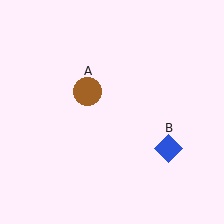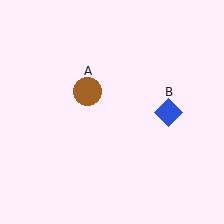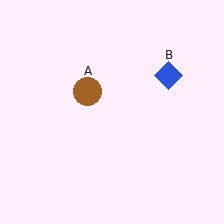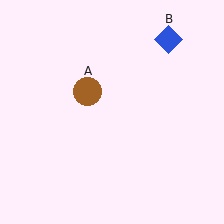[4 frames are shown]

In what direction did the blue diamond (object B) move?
The blue diamond (object B) moved up.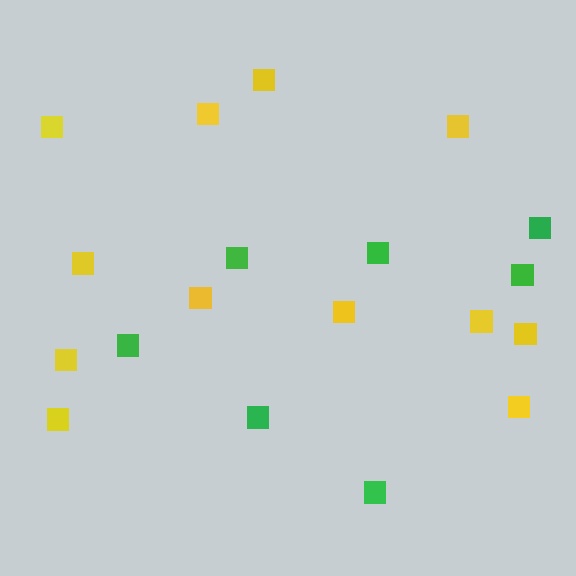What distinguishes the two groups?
There are 2 groups: one group of green squares (7) and one group of yellow squares (12).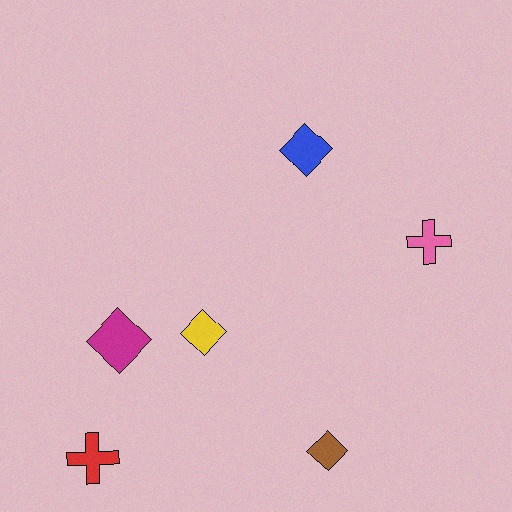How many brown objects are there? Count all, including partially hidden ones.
There is 1 brown object.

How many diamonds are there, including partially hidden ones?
There are 4 diamonds.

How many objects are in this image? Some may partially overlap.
There are 6 objects.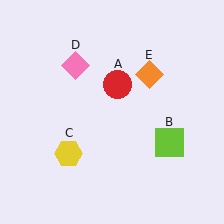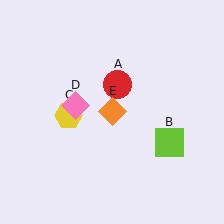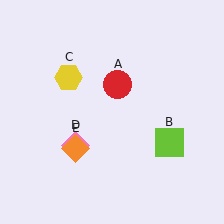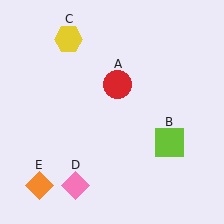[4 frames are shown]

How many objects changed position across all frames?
3 objects changed position: yellow hexagon (object C), pink diamond (object D), orange diamond (object E).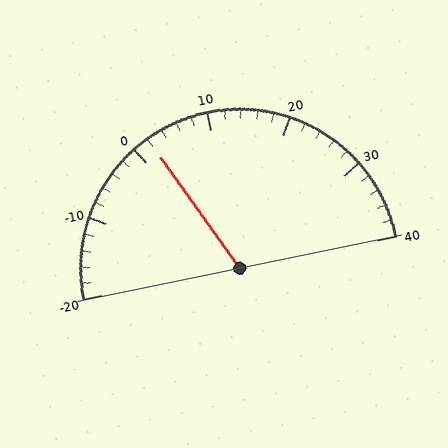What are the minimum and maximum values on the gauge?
The gauge ranges from -20 to 40.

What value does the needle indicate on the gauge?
The needle indicates approximately 2.